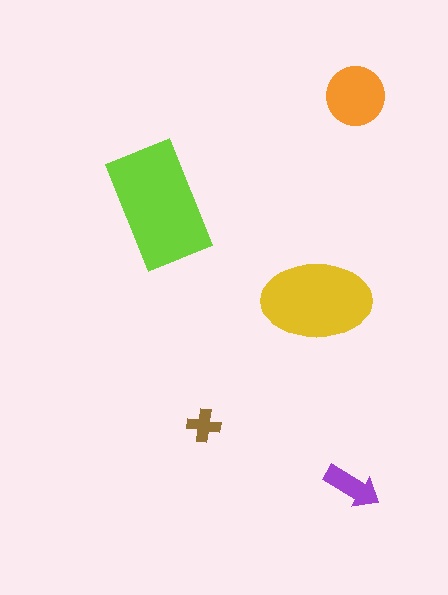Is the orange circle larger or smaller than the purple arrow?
Larger.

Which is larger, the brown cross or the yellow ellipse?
The yellow ellipse.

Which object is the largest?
The lime rectangle.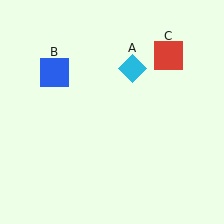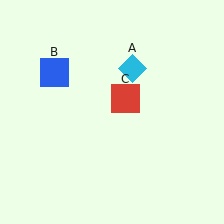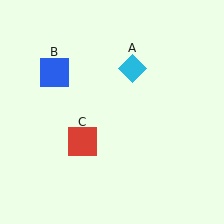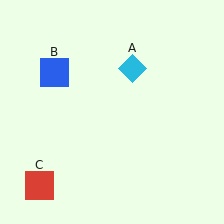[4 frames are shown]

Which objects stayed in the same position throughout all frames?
Cyan diamond (object A) and blue square (object B) remained stationary.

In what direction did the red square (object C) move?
The red square (object C) moved down and to the left.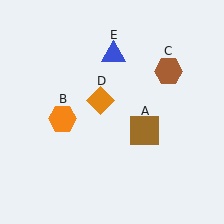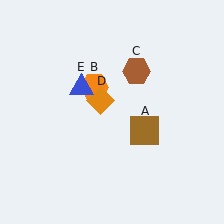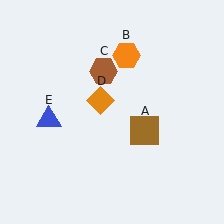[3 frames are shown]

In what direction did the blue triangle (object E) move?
The blue triangle (object E) moved down and to the left.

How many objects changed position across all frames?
3 objects changed position: orange hexagon (object B), brown hexagon (object C), blue triangle (object E).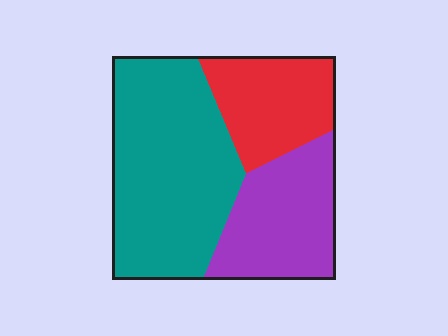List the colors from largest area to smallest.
From largest to smallest: teal, purple, red.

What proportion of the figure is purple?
Purple covers around 30% of the figure.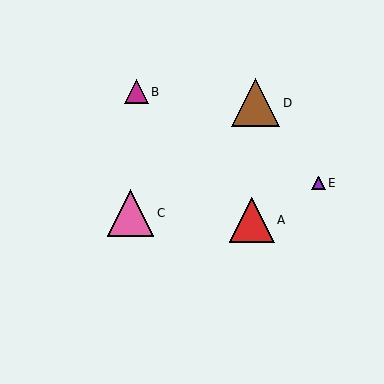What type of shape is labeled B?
Shape B is a magenta triangle.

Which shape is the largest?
The brown triangle (labeled D) is the largest.